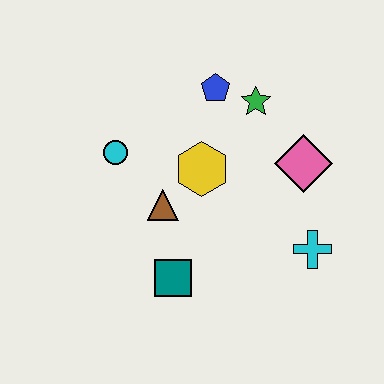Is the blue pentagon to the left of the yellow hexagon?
No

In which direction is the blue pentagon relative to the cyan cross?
The blue pentagon is above the cyan cross.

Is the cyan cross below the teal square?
No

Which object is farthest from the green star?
The teal square is farthest from the green star.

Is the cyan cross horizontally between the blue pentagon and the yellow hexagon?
No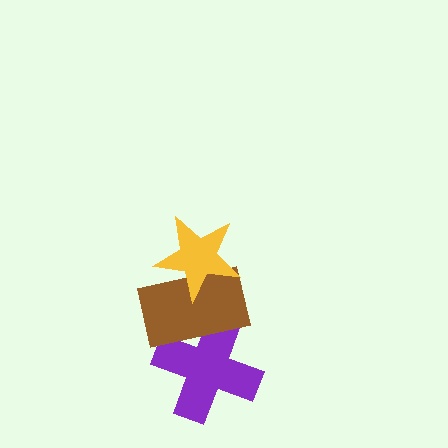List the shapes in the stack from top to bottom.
From top to bottom: the yellow star, the brown rectangle, the purple cross.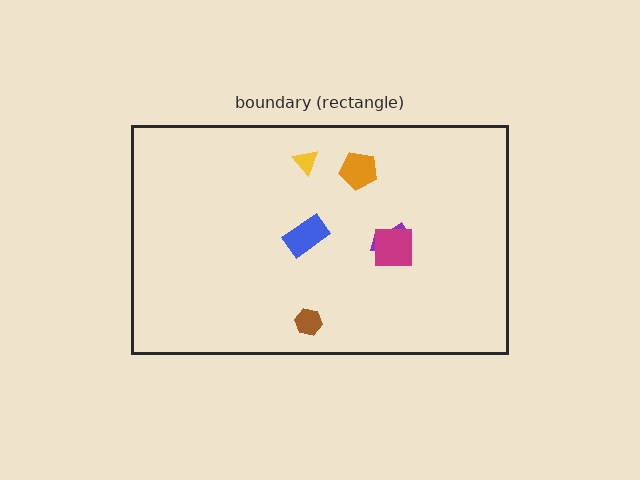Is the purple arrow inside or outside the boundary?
Inside.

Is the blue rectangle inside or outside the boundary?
Inside.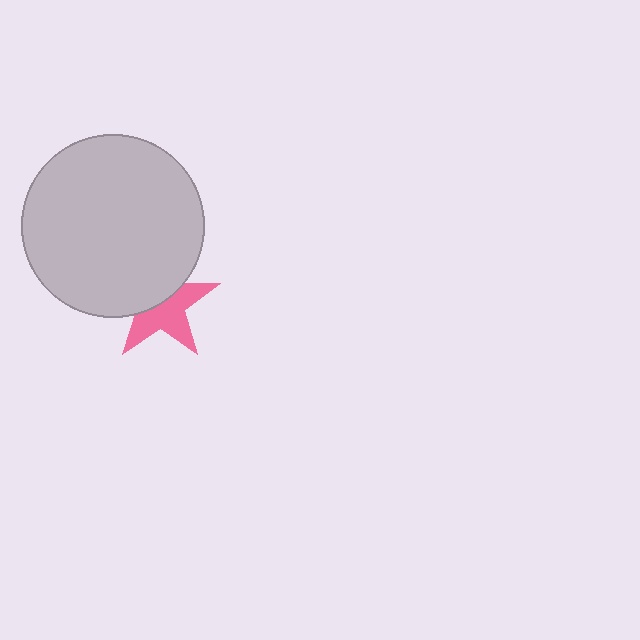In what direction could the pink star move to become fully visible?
The pink star could move down. That would shift it out from behind the light gray circle entirely.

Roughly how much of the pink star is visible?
About half of it is visible (roughly 55%).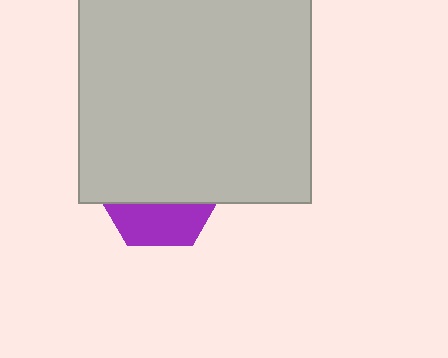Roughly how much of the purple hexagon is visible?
A small part of it is visible (roughly 34%).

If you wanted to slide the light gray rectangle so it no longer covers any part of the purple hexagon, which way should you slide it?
Slide it up — that is the most direct way to separate the two shapes.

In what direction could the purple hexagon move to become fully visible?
The purple hexagon could move down. That would shift it out from behind the light gray rectangle entirely.